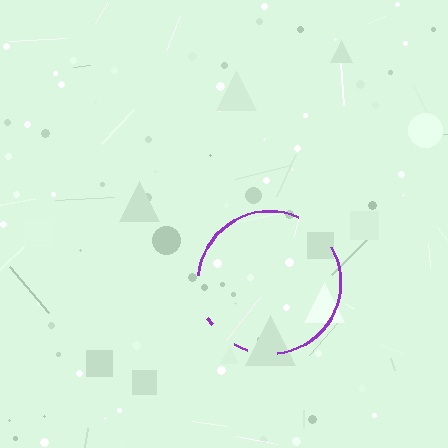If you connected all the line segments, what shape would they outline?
They would outline a circle.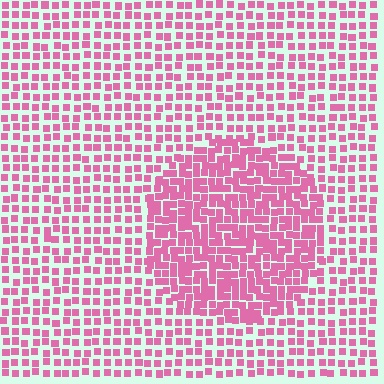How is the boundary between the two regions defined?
The boundary is defined by a change in element density (approximately 1.8x ratio). All elements are the same color, size, and shape.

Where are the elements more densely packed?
The elements are more densely packed inside the circle boundary.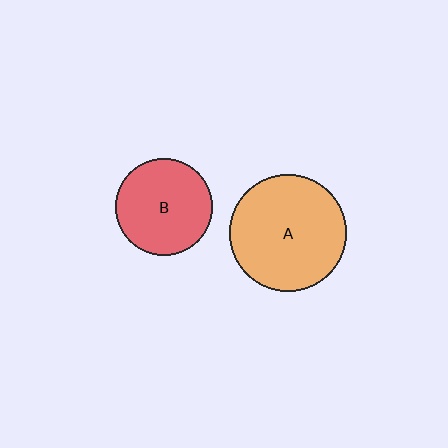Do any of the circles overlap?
No, none of the circles overlap.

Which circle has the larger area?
Circle A (orange).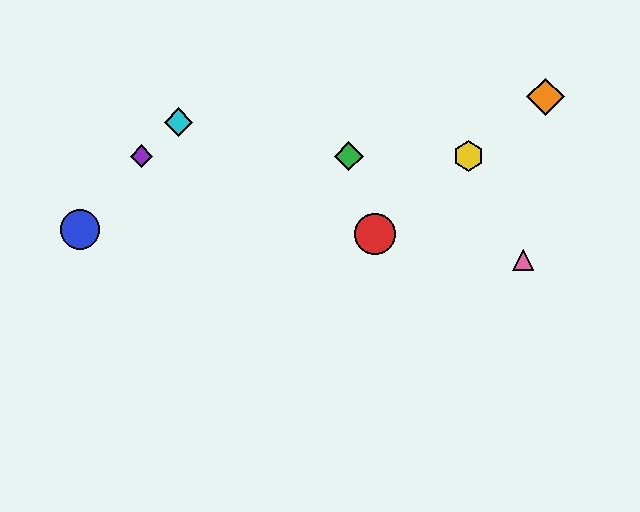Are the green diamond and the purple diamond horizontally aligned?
Yes, both are at y≈156.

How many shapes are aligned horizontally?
3 shapes (the green diamond, the yellow hexagon, the purple diamond) are aligned horizontally.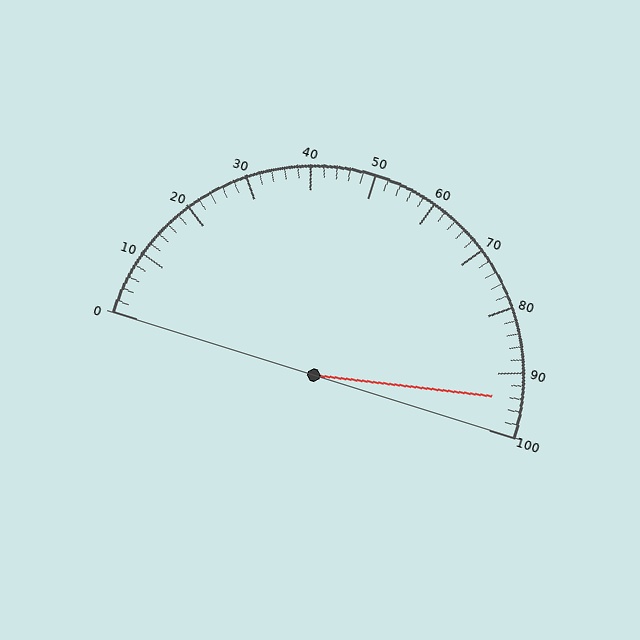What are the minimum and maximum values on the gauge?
The gauge ranges from 0 to 100.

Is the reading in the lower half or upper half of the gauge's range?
The reading is in the upper half of the range (0 to 100).